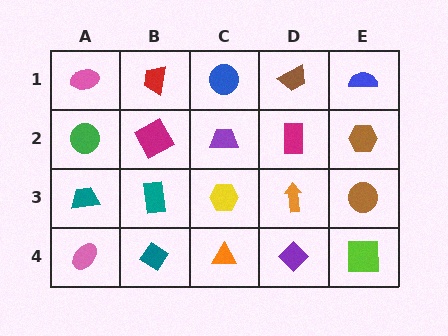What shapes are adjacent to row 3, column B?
A magenta square (row 2, column B), a teal diamond (row 4, column B), a teal trapezoid (row 3, column A), a yellow hexagon (row 3, column C).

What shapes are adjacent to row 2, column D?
A brown trapezoid (row 1, column D), an orange arrow (row 3, column D), a purple trapezoid (row 2, column C), a brown hexagon (row 2, column E).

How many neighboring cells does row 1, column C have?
3.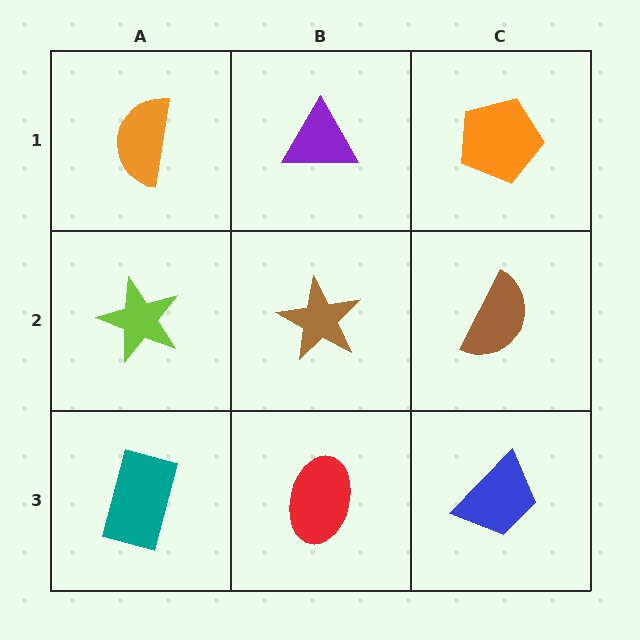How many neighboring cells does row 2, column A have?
3.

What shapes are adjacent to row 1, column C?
A brown semicircle (row 2, column C), a purple triangle (row 1, column B).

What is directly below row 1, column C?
A brown semicircle.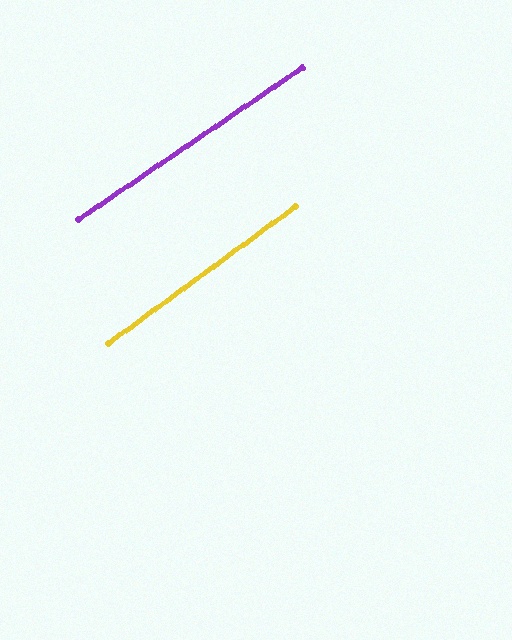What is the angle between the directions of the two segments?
Approximately 2 degrees.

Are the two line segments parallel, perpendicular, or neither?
Parallel — their directions differ by only 1.9°.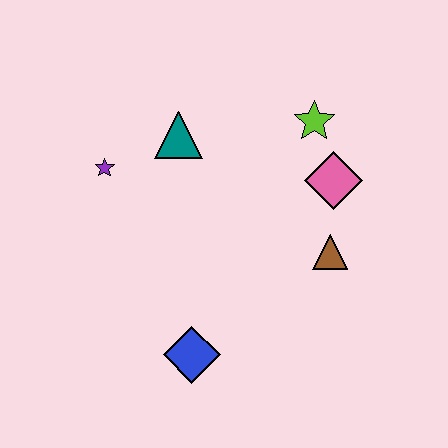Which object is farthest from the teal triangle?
The blue diamond is farthest from the teal triangle.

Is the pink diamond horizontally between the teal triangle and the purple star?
No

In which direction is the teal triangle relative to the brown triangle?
The teal triangle is to the left of the brown triangle.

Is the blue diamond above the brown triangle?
No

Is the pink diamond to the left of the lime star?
No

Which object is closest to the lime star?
The pink diamond is closest to the lime star.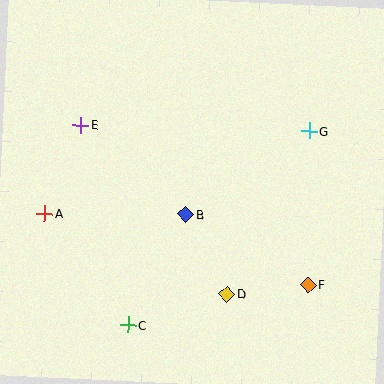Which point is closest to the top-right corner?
Point G is closest to the top-right corner.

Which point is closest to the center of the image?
Point B at (186, 215) is closest to the center.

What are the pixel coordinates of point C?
Point C is at (128, 325).